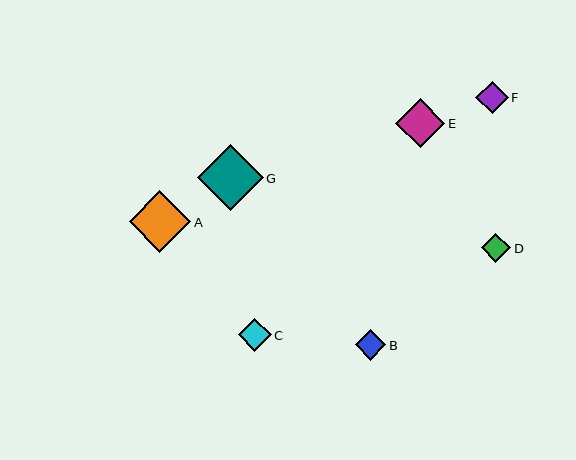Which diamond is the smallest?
Diamond D is the smallest with a size of approximately 30 pixels.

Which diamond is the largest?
Diamond G is the largest with a size of approximately 66 pixels.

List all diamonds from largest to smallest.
From largest to smallest: G, A, E, C, F, B, D.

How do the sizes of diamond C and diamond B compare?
Diamond C and diamond B are approximately the same size.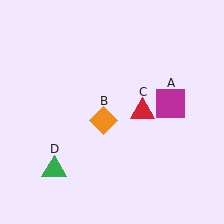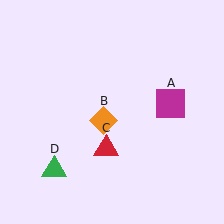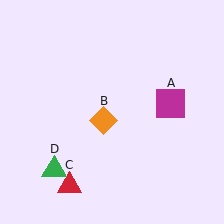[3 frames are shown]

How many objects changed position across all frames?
1 object changed position: red triangle (object C).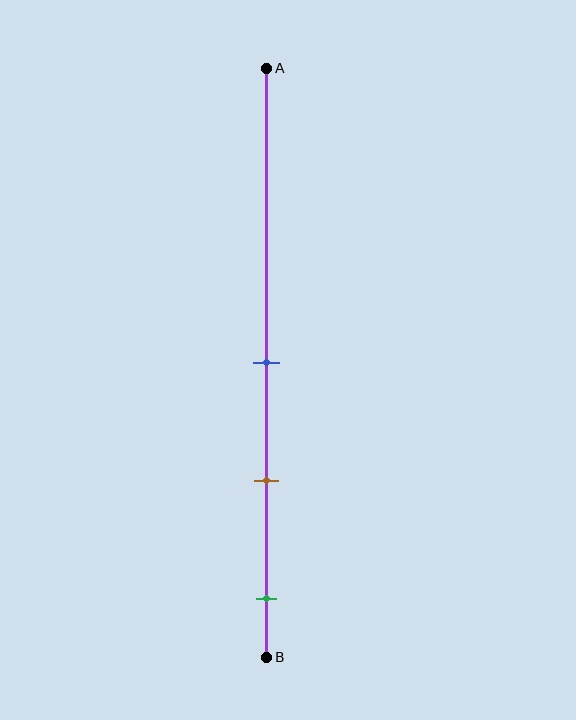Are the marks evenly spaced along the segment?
Yes, the marks are approximately evenly spaced.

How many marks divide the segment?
There are 3 marks dividing the segment.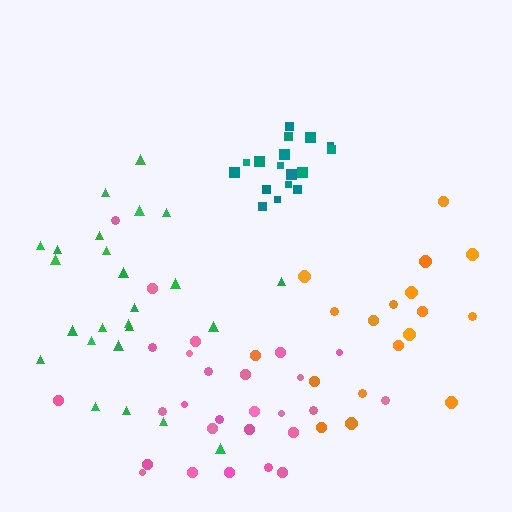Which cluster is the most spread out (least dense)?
Orange.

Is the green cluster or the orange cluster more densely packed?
Green.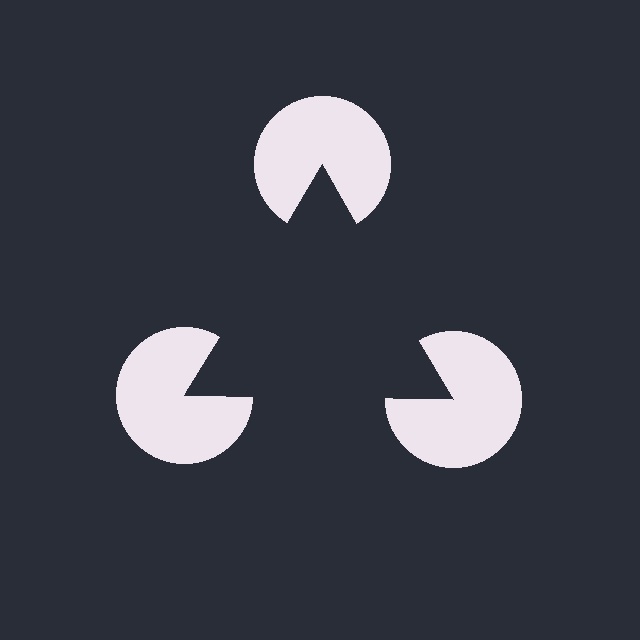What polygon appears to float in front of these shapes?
An illusory triangle — its edges are inferred from the aligned wedge cuts in the pac-man discs, not physically drawn.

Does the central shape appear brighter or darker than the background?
It typically appears slightly darker than the background, even though no actual brightness change is drawn.